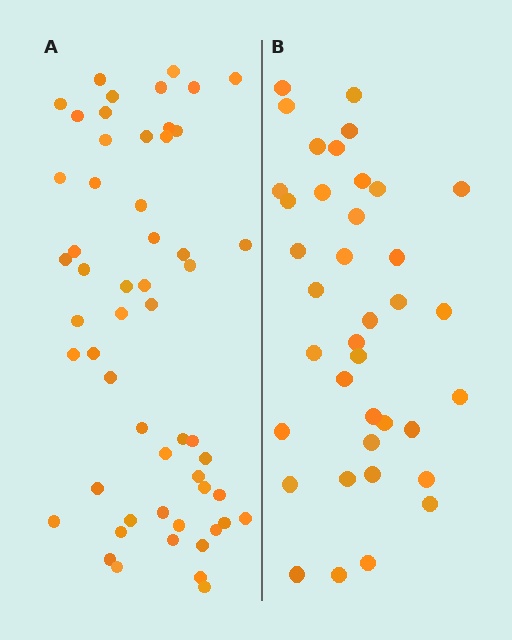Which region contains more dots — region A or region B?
Region A (the left region) has more dots.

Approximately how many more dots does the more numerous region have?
Region A has approximately 15 more dots than region B.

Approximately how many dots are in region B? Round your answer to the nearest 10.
About 40 dots. (The exact count is 38, which rounds to 40.)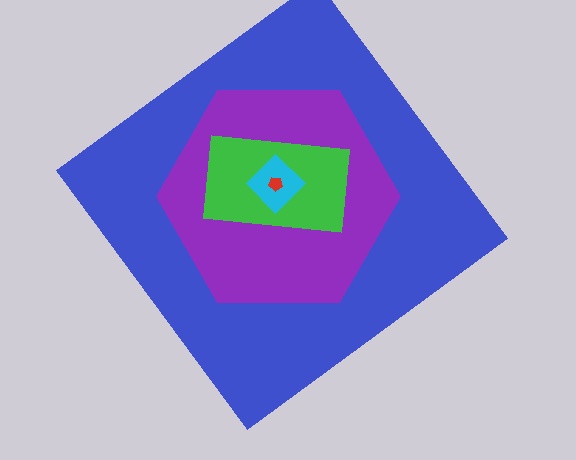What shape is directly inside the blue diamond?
The purple hexagon.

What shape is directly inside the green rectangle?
The cyan diamond.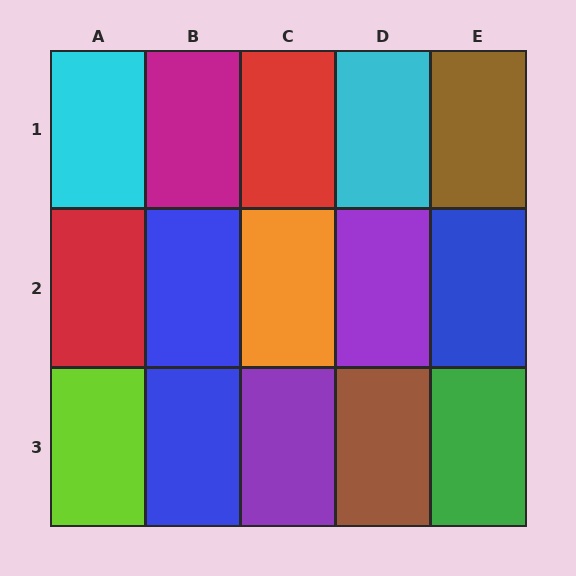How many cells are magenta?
1 cell is magenta.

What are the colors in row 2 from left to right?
Red, blue, orange, purple, blue.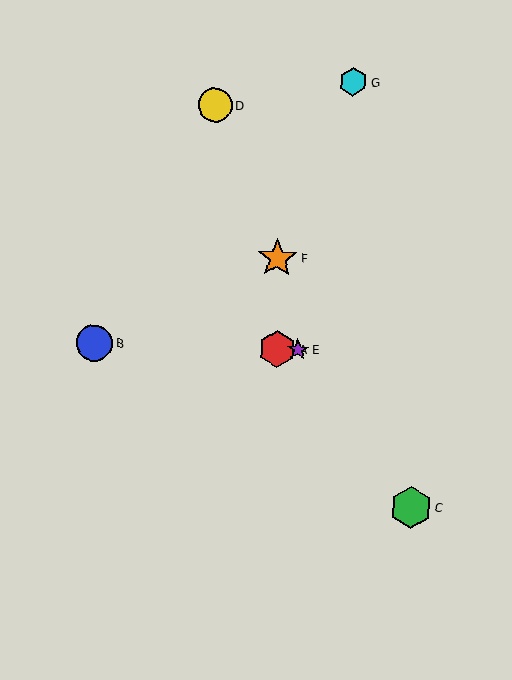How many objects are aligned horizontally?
3 objects (A, B, E) are aligned horizontally.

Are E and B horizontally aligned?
Yes, both are at y≈350.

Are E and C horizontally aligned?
No, E is at y≈350 and C is at y≈507.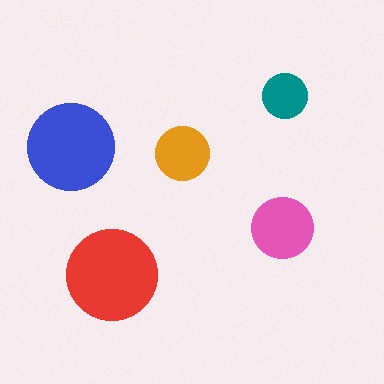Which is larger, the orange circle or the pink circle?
The pink one.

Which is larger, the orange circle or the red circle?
The red one.